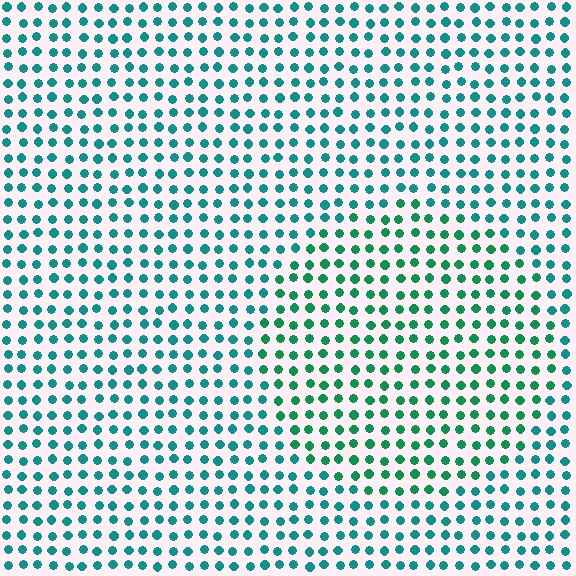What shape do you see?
I see a circle.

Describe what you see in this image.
The image is filled with small teal elements in a uniform arrangement. A circle-shaped region is visible where the elements are tinted to a slightly different hue, forming a subtle color boundary.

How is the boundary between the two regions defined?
The boundary is defined purely by a slight shift in hue (about 26 degrees). Spacing, size, and orientation are identical on both sides.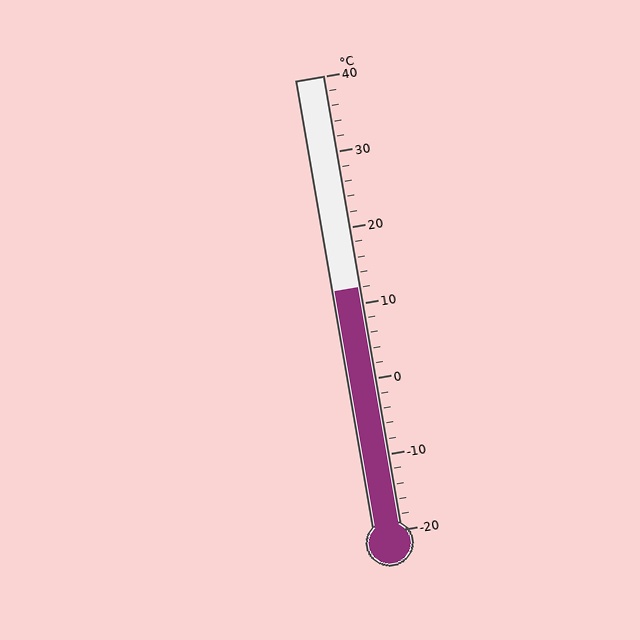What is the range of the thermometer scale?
The thermometer scale ranges from -20°C to 40°C.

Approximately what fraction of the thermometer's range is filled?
The thermometer is filled to approximately 55% of its range.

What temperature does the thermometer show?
The thermometer shows approximately 12°C.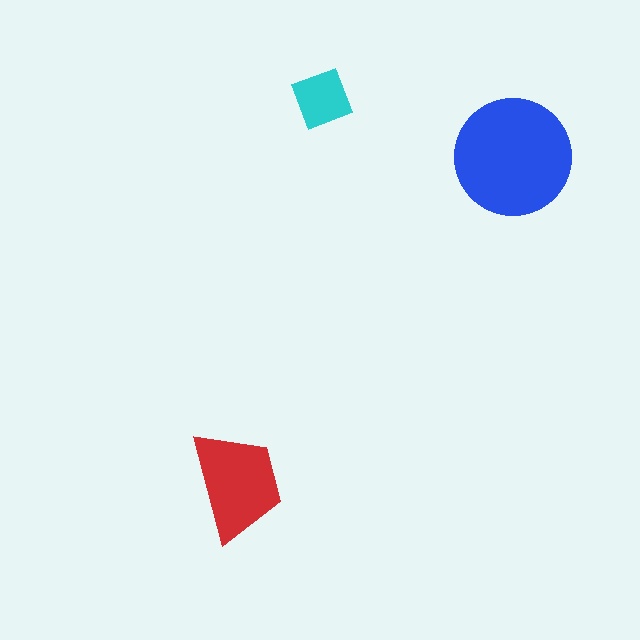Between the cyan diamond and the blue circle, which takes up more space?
The blue circle.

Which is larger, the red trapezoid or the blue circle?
The blue circle.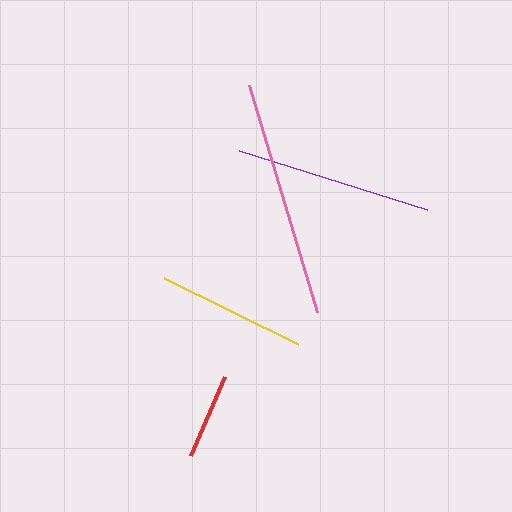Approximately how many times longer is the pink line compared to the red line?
The pink line is approximately 2.8 times the length of the red line.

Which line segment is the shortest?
The red line is the shortest at approximately 85 pixels.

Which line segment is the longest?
The pink line is the longest at approximately 237 pixels.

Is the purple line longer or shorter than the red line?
The purple line is longer than the red line.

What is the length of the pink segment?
The pink segment is approximately 237 pixels long.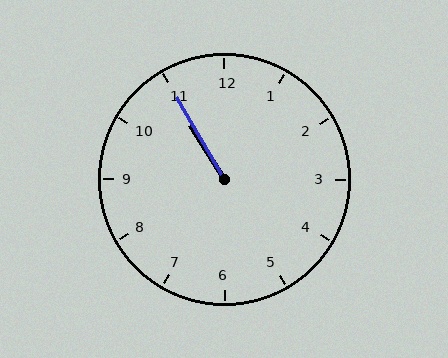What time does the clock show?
10:55.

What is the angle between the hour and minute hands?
Approximately 2 degrees.